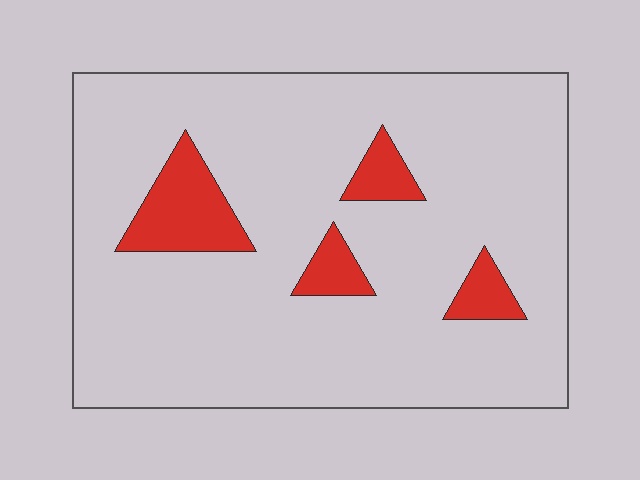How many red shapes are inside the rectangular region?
4.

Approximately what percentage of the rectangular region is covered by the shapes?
Approximately 10%.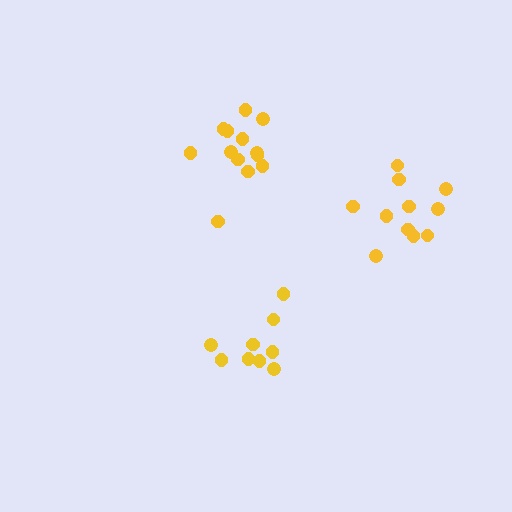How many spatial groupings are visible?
There are 3 spatial groupings.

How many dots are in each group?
Group 1: 11 dots, Group 2: 9 dots, Group 3: 13 dots (33 total).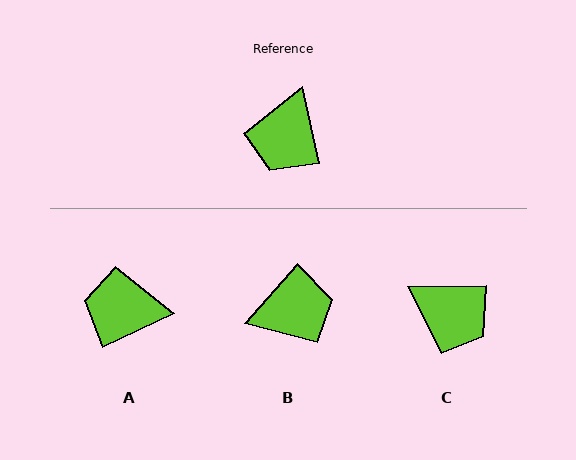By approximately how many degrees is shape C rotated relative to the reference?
Approximately 78 degrees counter-clockwise.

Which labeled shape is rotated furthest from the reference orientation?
B, about 126 degrees away.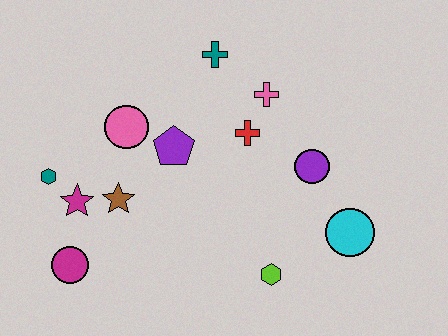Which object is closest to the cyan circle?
The purple circle is closest to the cyan circle.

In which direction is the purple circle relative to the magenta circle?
The purple circle is to the right of the magenta circle.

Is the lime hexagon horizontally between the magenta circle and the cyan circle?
Yes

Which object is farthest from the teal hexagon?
The cyan circle is farthest from the teal hexagon.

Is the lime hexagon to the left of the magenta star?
No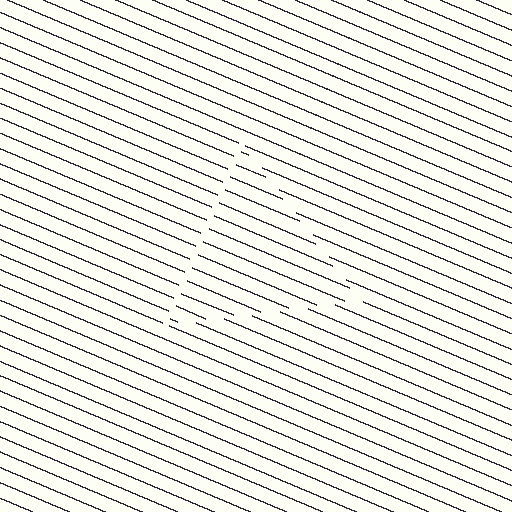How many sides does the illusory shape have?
3 sides — the line-ends trace a triangle.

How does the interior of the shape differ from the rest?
The interior of the shape contains the same grating, shifted by half a period — the contour is defined by the phase discontinuity where line-ends from the inner and outer gratings abut.